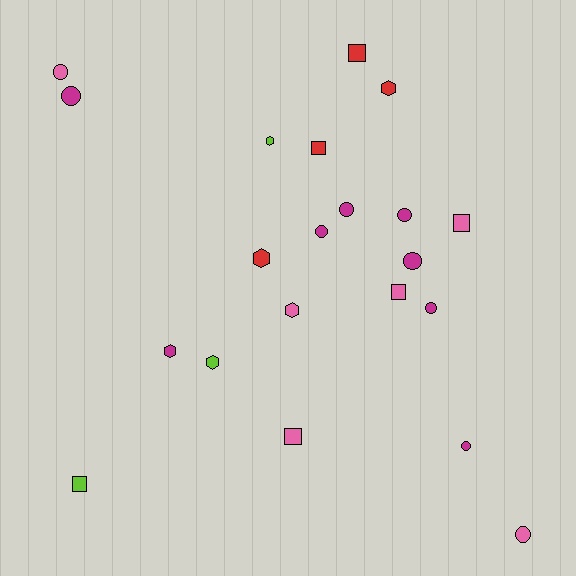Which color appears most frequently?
Magenta, with 8 objects.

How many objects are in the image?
There are 21 objects.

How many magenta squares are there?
There are no magenta squares.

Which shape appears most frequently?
Circle, with 9 objects.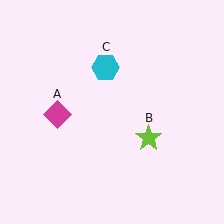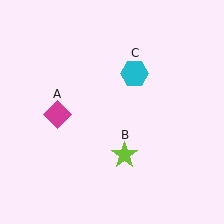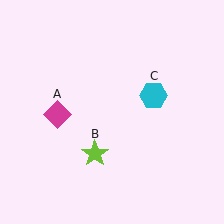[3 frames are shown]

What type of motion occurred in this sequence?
The lime star (object B), cyan hexagon (object C) rotated clockwise around the center of the scene.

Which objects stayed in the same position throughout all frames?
Magenta diamond (object A) remained stationary.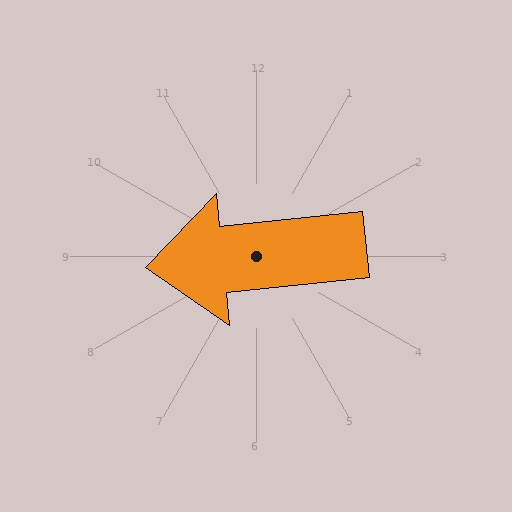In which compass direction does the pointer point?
West.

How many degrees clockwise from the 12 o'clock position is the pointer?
Approximately 264 degrees.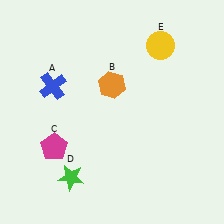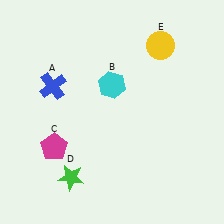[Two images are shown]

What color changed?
The hexagon (B) changed from orange in Image 1 to cyan in Image 2.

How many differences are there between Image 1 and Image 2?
There is 1 difference between the two images.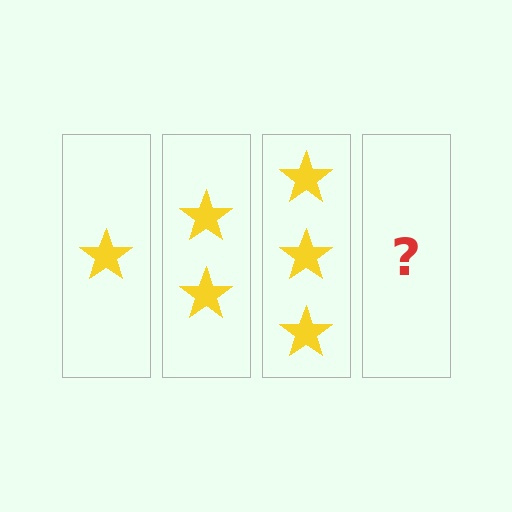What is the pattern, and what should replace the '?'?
The pattern is that each step adds one more star. The '?' should be 4 stars.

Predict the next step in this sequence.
The next step is 4 stars.